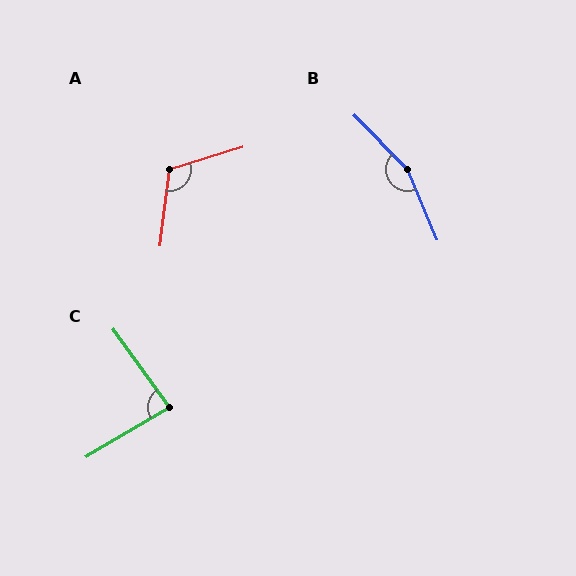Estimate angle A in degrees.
Approximately 114 degrees.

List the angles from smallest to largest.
C (84°), A (114°), B (158°).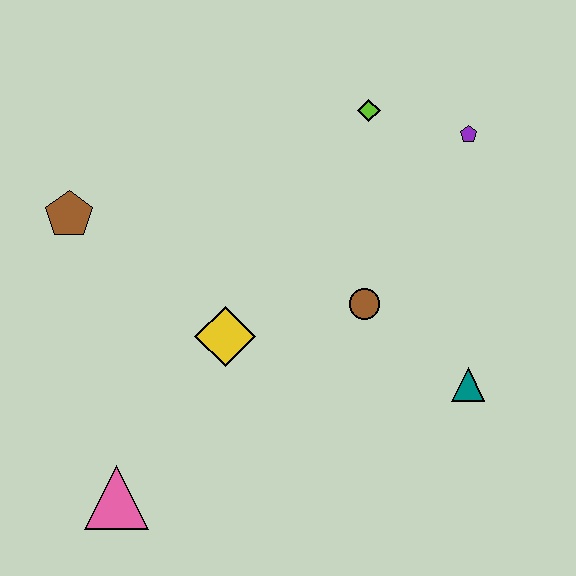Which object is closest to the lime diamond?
The purple pentagon is closest to the lime diamond.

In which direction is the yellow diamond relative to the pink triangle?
The yellow diamond is above the pink triangle.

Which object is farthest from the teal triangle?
The brown pentagon is farthest from the teal triangle.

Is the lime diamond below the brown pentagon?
No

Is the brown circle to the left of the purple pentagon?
Yes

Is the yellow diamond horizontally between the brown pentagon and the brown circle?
Yes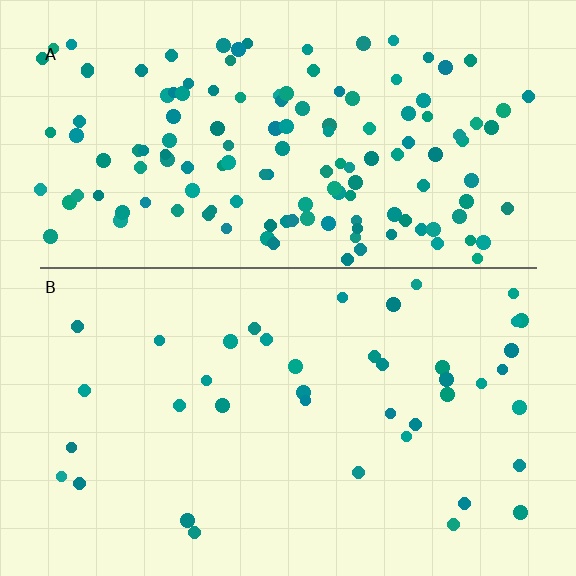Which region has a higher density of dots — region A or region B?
A (the top).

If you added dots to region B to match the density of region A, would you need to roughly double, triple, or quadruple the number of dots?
Approximately triple.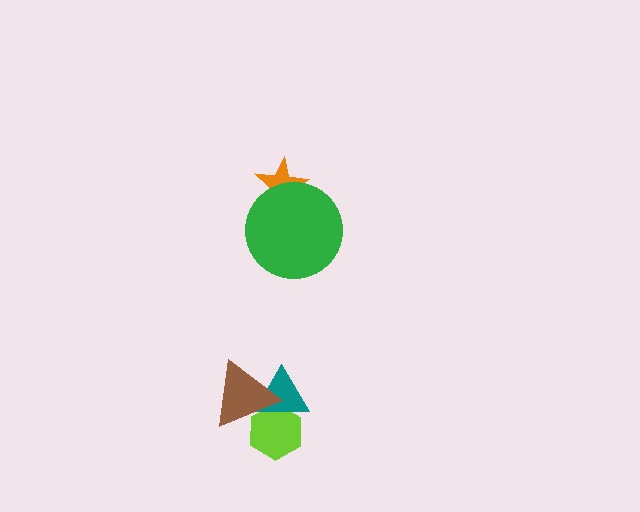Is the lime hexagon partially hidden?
Yes, it is partially covered by another shape.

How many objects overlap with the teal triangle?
2 objects overlap with the teal triangle.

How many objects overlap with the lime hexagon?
2 objects overlap with the lime hexagon.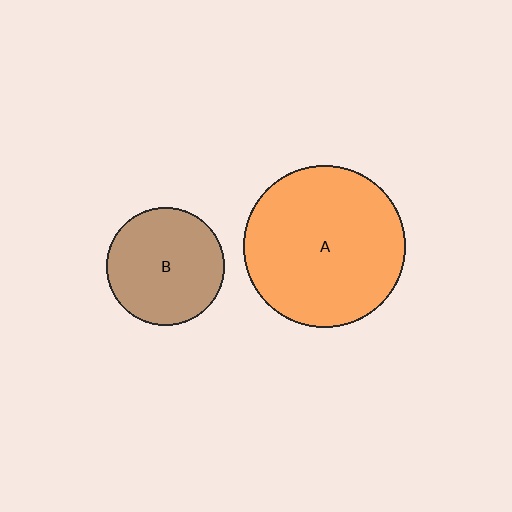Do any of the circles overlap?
No, none of the circles overlap.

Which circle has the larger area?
Circle A (orange).